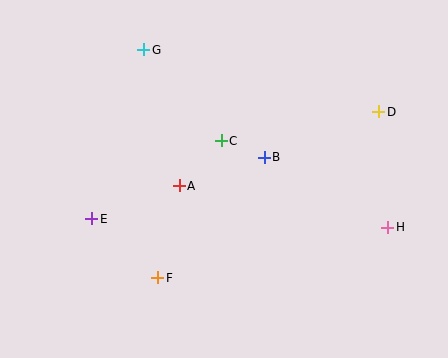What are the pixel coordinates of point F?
Point F is at (158, 278).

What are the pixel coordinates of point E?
Point E is at (92, 219).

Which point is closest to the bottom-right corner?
Point H is closest to the bottom-right corner.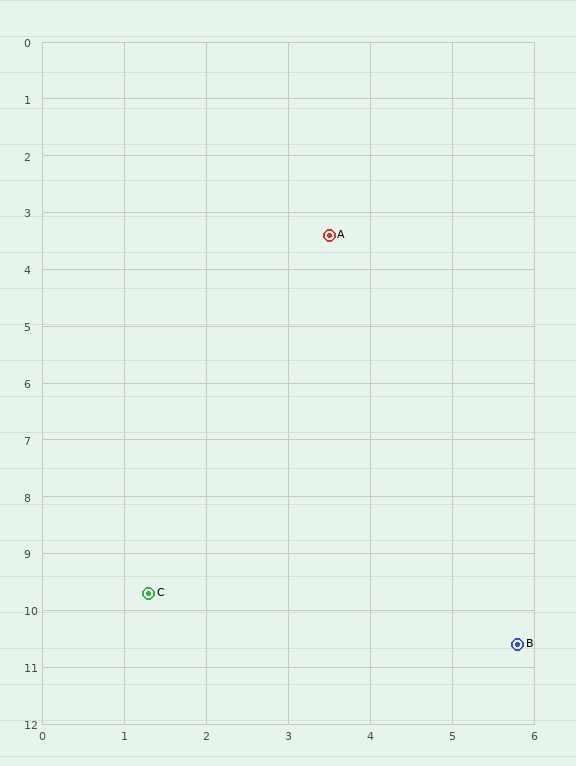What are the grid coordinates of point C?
Point C is at approximately (1.3, 9.7).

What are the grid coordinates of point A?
Point A is at approximately (3.5, 3.4).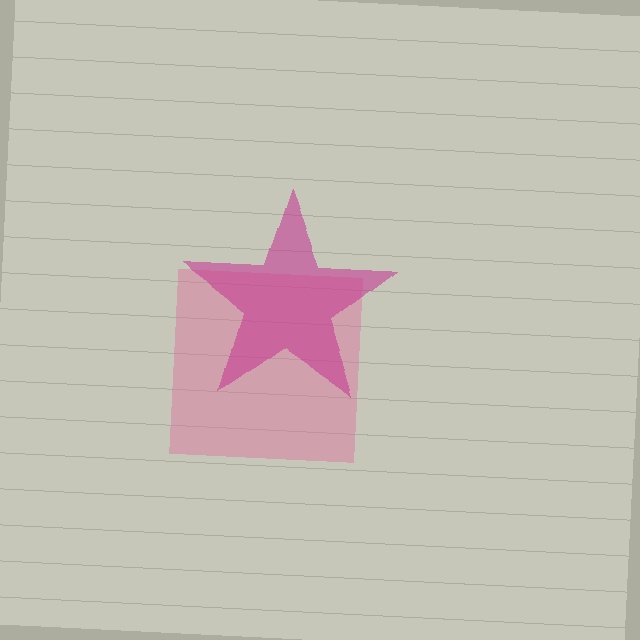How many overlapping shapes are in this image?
There are 2 overlapping shapes in the image.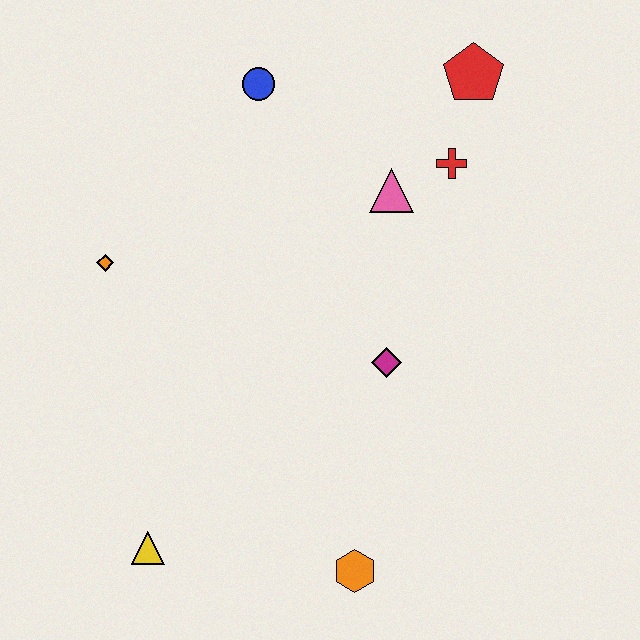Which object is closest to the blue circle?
The pink triangle is closest to the blue circle.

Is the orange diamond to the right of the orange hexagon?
No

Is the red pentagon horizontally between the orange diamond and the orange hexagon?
No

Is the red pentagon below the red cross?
No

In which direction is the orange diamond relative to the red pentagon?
The orange diamond is to the left of the red pentagon.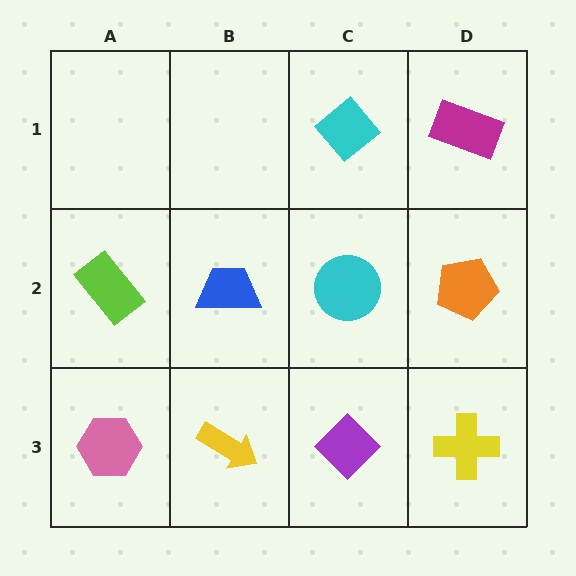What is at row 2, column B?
A blue trapezoid.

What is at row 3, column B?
A yellow arrow.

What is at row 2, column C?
A cyan circle.